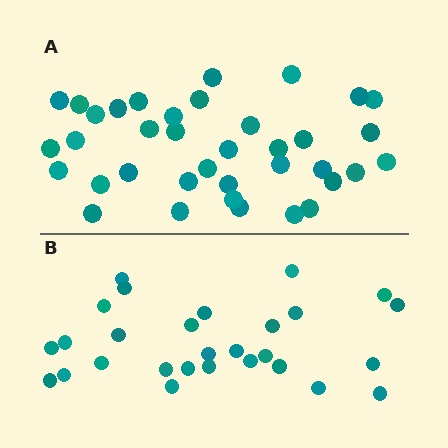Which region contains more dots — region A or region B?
Region A (the top region) has more dots.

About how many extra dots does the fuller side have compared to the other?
Region A has roughly 8 or so more dots than region B.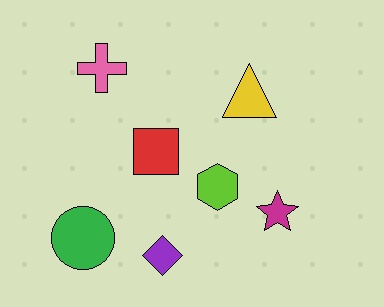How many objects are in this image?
There are 7 objects.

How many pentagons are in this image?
There are no pentagons.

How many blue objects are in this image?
There are no blue objects.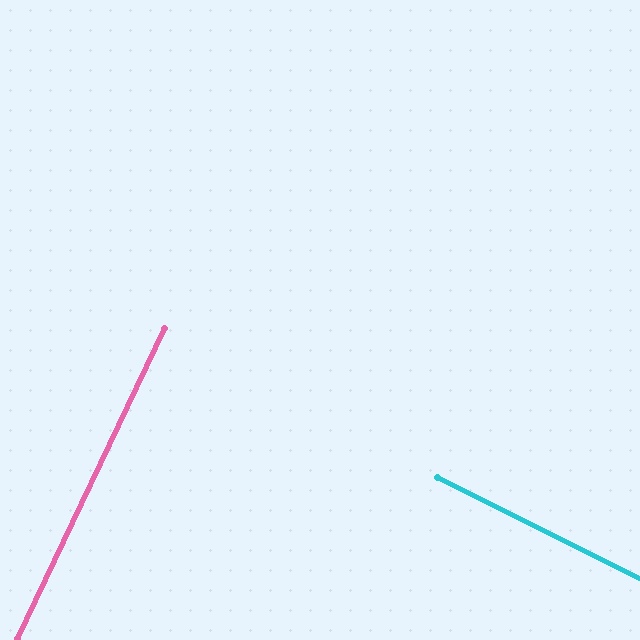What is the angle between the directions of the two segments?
Approximately 89 degrees.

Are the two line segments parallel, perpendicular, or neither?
Perpendicular — they meet at approximately 89°.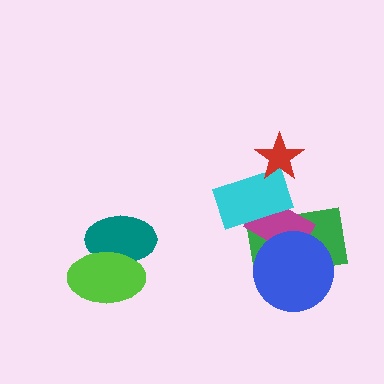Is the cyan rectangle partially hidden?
Yes, it is partially covered by another shape.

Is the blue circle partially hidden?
No, no other shape covers it.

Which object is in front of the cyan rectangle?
The red star is in front of the cyan rectangle.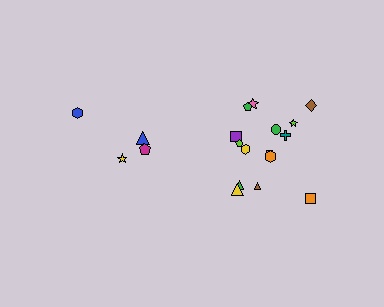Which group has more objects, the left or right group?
The right group.